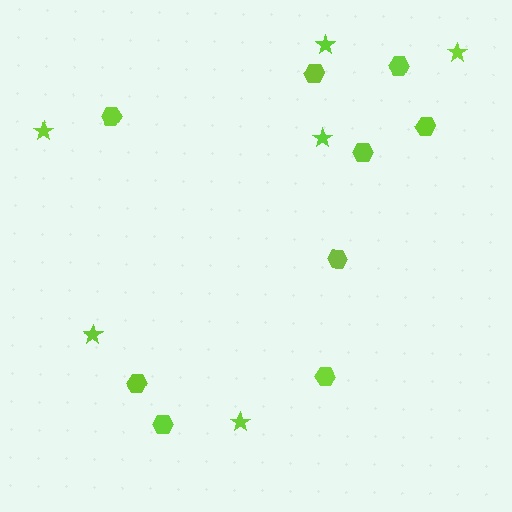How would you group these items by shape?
There are 2 groups: one group of hexagons (9) and one group of stars (6).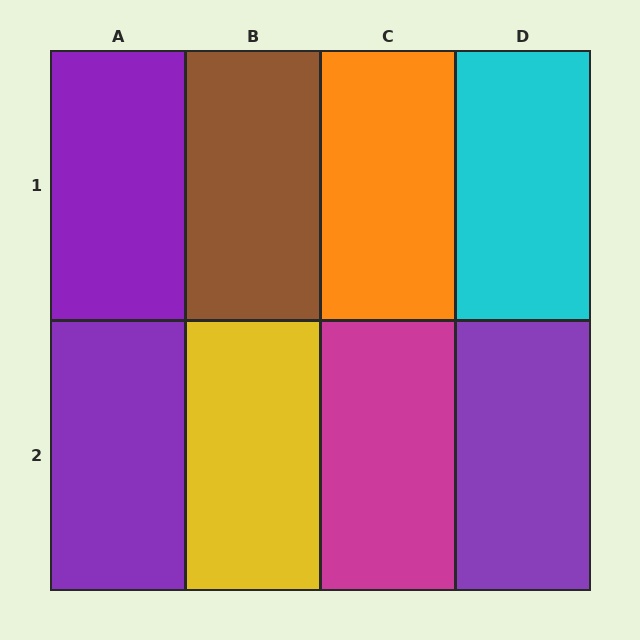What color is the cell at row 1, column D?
Cyan.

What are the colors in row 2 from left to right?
Purple, yellow, magenta, purple.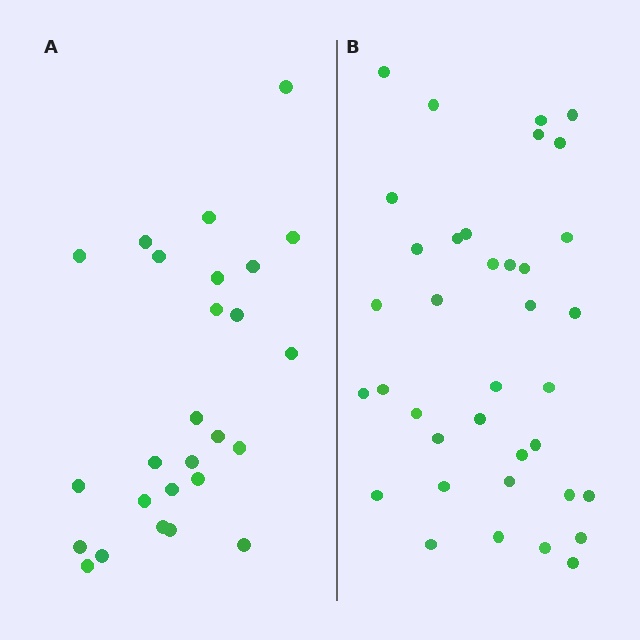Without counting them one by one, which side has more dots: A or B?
Region B (the right region) has more dots.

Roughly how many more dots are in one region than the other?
Region B has roughly 12 or so more dots than region A.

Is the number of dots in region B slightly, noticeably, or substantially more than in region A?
Region B has noticeably more, but not dramatically so. The ratio is roughly 1.4 to 1.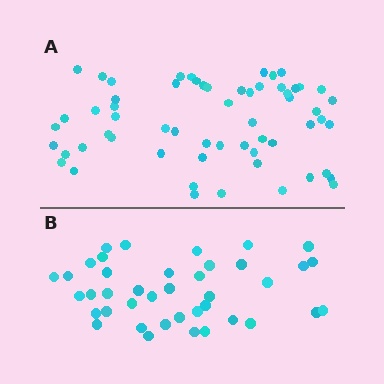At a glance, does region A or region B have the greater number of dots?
Region A (the top region) has more dots.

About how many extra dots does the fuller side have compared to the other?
Region A has approximately 20 more dots than region B.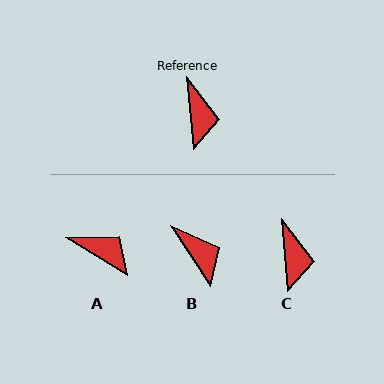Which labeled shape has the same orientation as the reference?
C.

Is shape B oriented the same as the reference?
No, it is off by about 29 degrees.